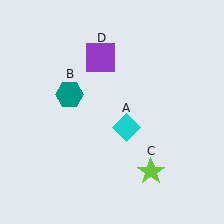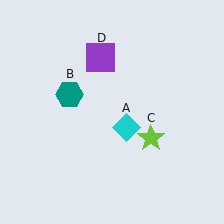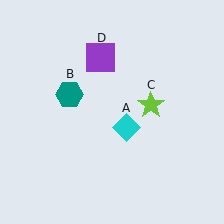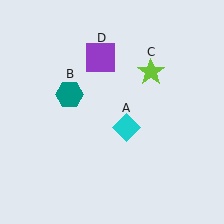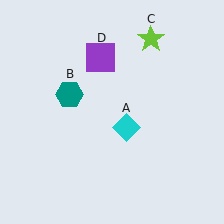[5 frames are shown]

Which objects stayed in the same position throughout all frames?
Cyan diamond (object A) and teal hexagon (object B) and purple square (object D) remained stationary.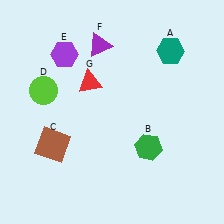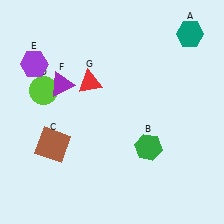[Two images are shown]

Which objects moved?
The objects that moved are: the teal hexagon (A), the purple hexagon (E), the purple triangle (F).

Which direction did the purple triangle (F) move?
The purple triangle (F) moved down.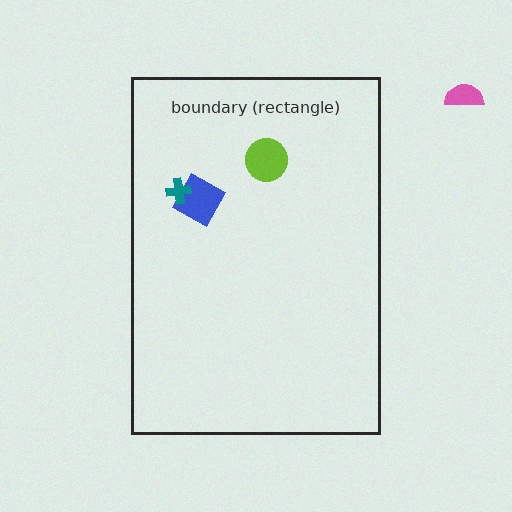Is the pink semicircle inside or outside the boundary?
Outside.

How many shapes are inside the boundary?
3 inside, 1 outside.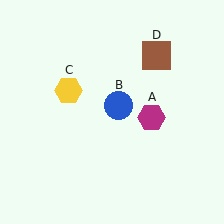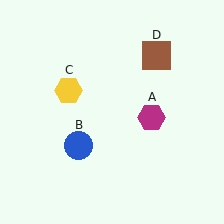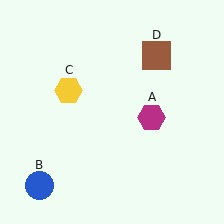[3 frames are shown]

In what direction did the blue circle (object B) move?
The blue circle (object B) moved down and to the left.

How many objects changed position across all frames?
1 object changed position: blue circle (object B).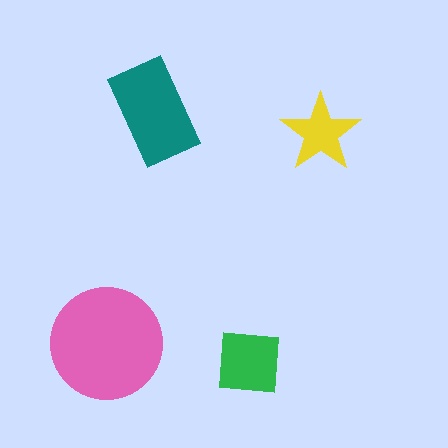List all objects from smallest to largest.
The yellow star, the green square, the teal rectangle, the pink circle.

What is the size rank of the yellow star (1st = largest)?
4th.